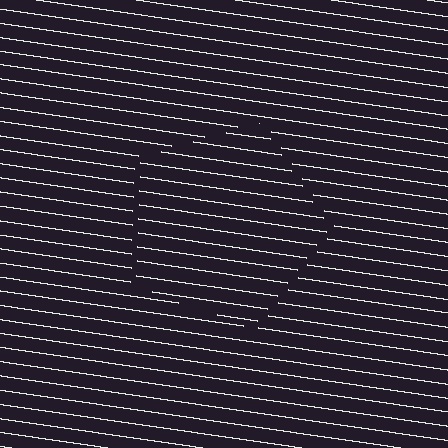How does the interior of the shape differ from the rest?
The interior of the shape contains the same grating, shifted by half a period — the contour is defined by the phase discontinuity where line-ends from the inner and outer gratings abut.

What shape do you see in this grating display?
An illusory pentagon. The interior of the shape contains the same grating, shifted by half a period — the contour is defined by the phase discontinuity where line-ends from the inner and outer gratings abut.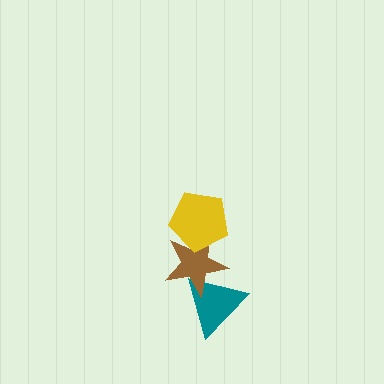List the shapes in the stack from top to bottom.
From top to bottom: the yellow pentagon, the brown star, the teal triangle.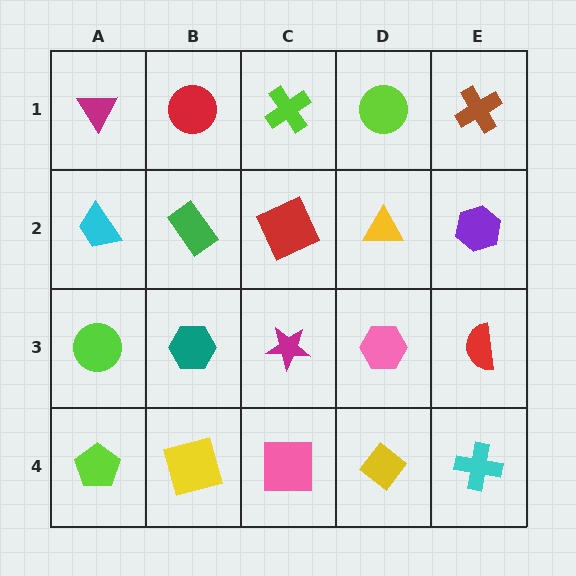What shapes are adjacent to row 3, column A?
A cyan trapezoid (row 2, column A), a lime pentagon (row 4, column A), a teal hexagon (row 3, column B).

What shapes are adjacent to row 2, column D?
A lime circle (row 1, column D), a pink hexagon (row 3, column D), a red square (row 2, column C), a purple hexagon (row 2, column E).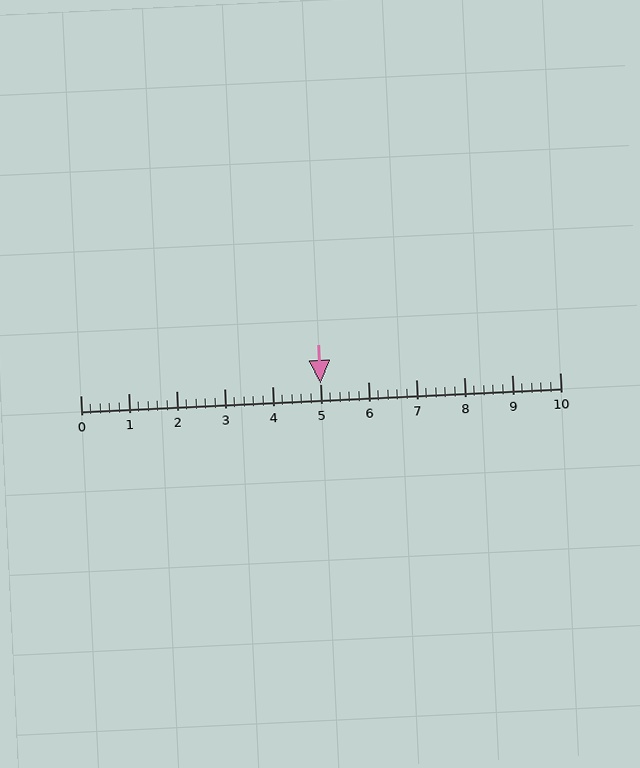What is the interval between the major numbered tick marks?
The major tick marks are spaced 1 units apart.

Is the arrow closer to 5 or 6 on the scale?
The arrow is closer to 5.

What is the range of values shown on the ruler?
The ruler shows values from 0 to 10.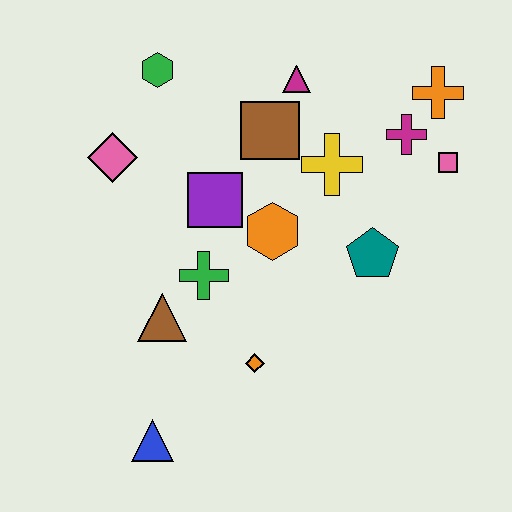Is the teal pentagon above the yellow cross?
No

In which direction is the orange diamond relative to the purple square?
The orange diamond is below the purple square.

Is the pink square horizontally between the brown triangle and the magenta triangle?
No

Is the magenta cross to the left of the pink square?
Yes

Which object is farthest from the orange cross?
The blue triangle is farthest from the orange cross.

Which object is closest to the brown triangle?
The green cross is closest to the brown triangle.